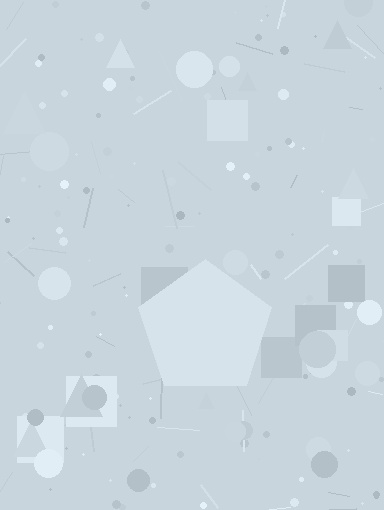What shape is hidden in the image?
A pentagon is hidden in the image.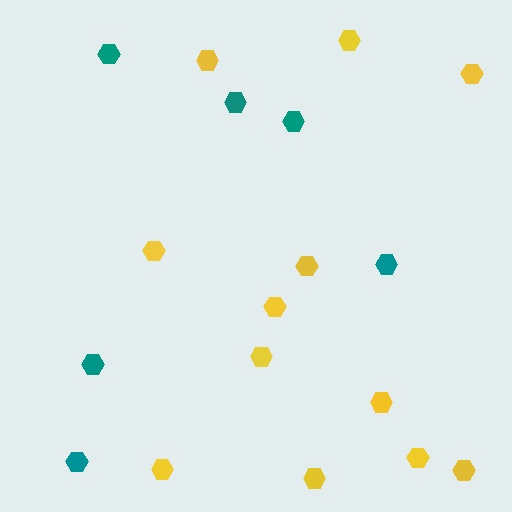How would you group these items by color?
There are 2 groups: one group of yellow hexagons (12) and one group of teal hexagons (6).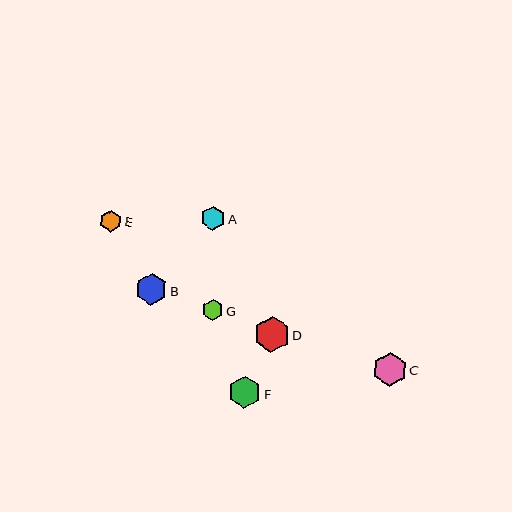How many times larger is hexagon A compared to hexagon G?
Hexagon A is approximately 1.2 times the size of hexagon G.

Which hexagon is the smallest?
Hexagon G is the smallest with a size of approximately 21 pixels.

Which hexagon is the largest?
Hexagon D is the largest with a size of approximately 36 pixels.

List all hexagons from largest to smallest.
From largest to smallest: D, C, F, B, A, E, G.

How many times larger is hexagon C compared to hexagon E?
Hexagon C is approximately 1.6 times the size of hexagon E.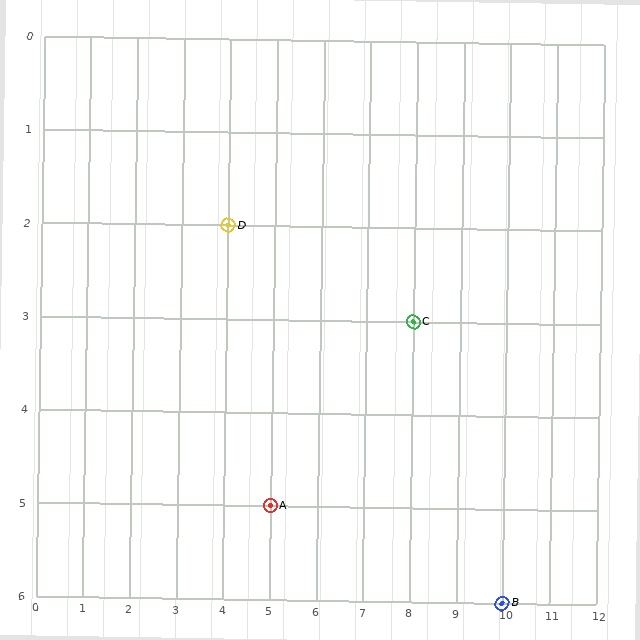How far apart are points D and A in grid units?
Points D and A are 1 column and 3 rows apart (about 3.2 grid units diagonally).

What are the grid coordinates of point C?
Point C is at grid coordinates (8, 3).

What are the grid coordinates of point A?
Point A is at grid coordinates (5, 5).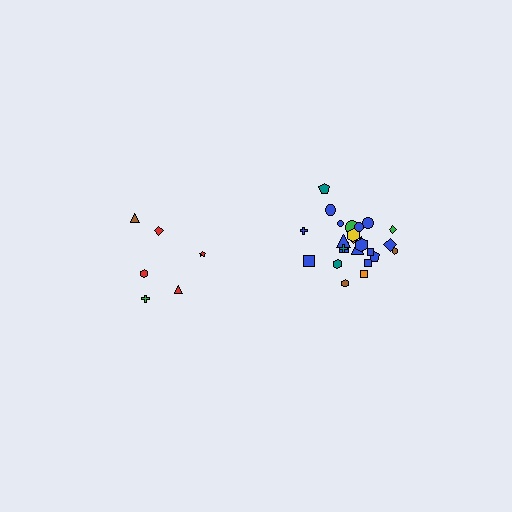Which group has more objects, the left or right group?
The right group.